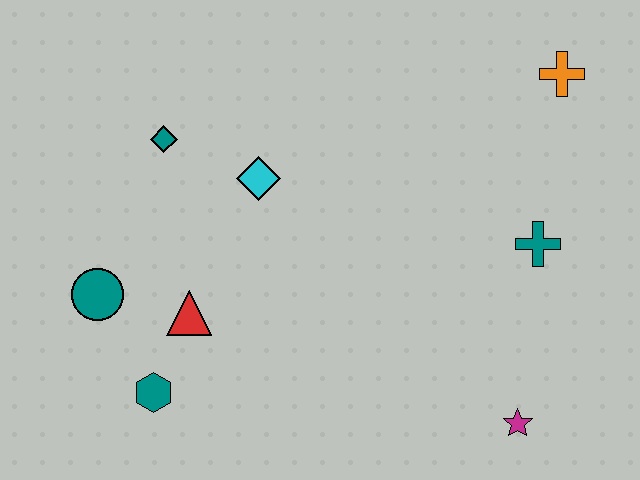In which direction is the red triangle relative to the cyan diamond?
The red triangle is below the cyan diamond.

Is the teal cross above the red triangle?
Yes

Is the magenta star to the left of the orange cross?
Yes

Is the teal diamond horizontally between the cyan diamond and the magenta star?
No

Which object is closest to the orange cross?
The teal cross is closest to the orange cross.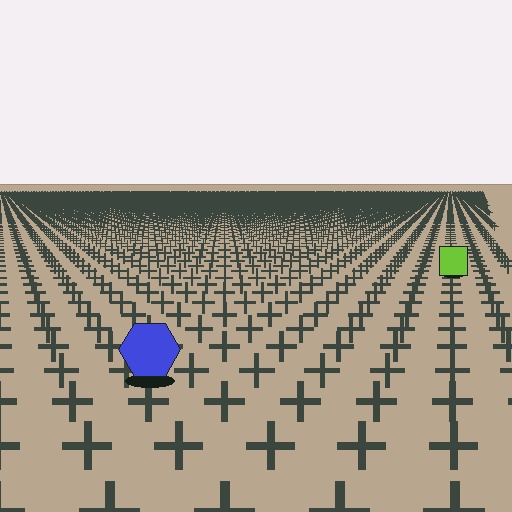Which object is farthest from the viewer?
The lime square is farthest from the viewer. It appears smaller and the ground texture around it is denser.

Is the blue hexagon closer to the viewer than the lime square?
Yes. The blue hexagon is closer — you can tell from the texture gradient: the ground texture is coarser near it.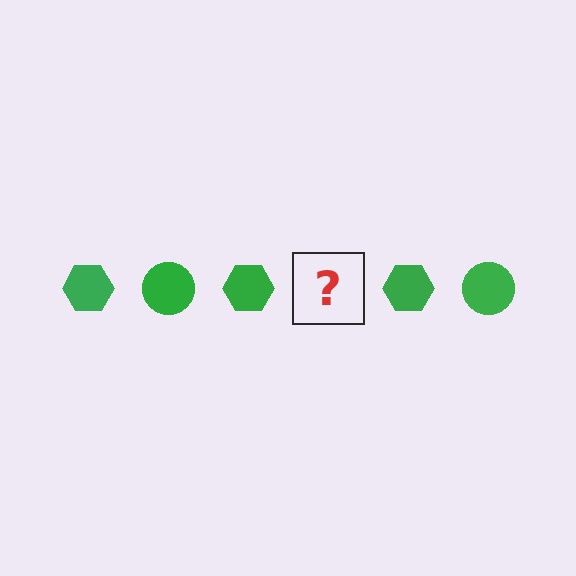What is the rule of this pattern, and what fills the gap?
The rule is that the pattern cycles through hexagon, circle shapes in green. The gap should be filled with a green circle.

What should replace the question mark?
The question mark should be replaced with a green circle.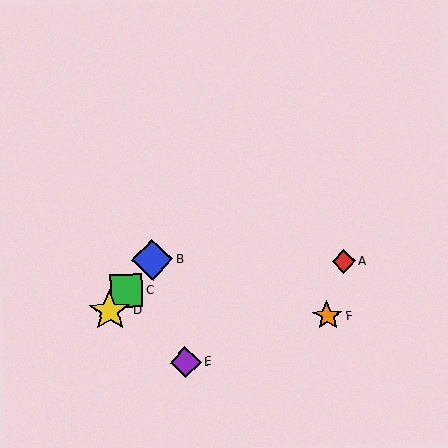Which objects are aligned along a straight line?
Objects B, C, D are aligned along a straight line.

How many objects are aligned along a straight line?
3 objects (B, C, D) are aligned along a straight line.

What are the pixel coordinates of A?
Object A is at (344, 261).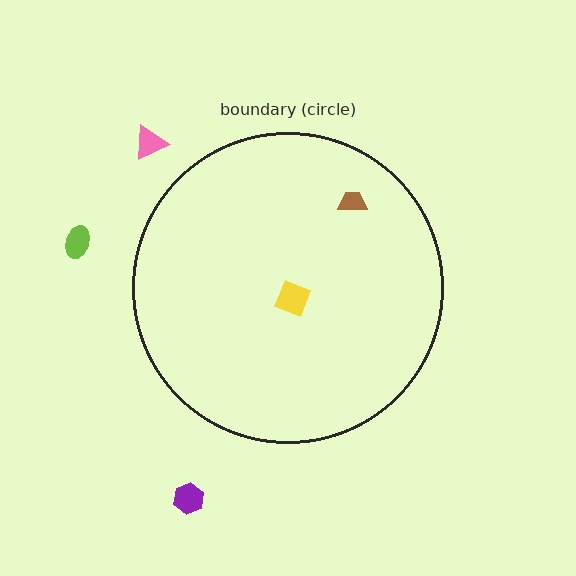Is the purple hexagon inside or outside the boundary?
Outside.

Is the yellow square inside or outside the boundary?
Inside.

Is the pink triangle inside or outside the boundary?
Outside.